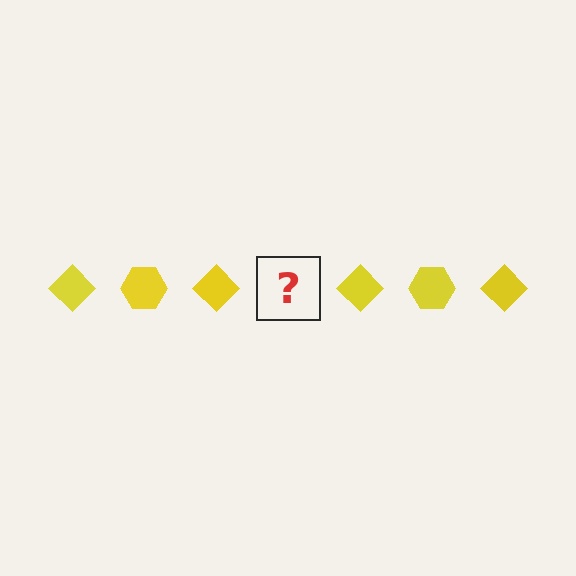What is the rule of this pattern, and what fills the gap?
The rule is that the pattern cycles through diamond, hexagon shapes in yellow. The gap should be filled with a yellow hexagon.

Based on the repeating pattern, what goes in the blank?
The blank should be a yellow hexagon.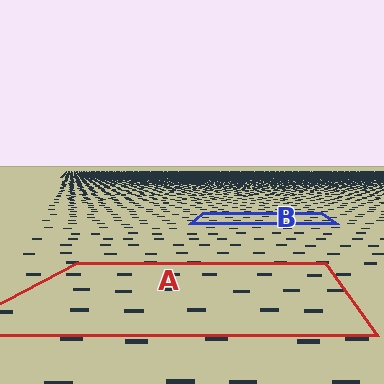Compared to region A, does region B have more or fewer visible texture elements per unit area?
Region B has more texture elements per unit area — they are packed more densely because it is farther away.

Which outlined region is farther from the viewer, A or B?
Region B is farther from the viewer — the texture elements inside it appear smaller and more densely packed.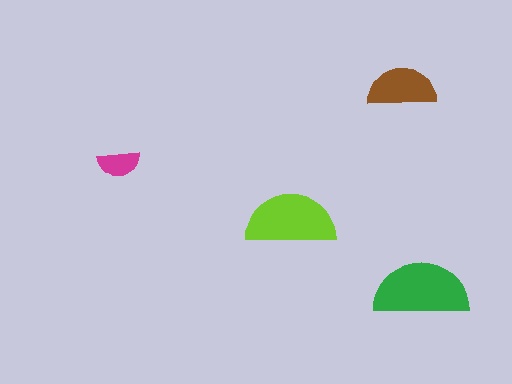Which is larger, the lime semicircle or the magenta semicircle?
The lime one.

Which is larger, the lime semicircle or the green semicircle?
The green one.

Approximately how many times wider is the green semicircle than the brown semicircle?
About 1.5 times wider.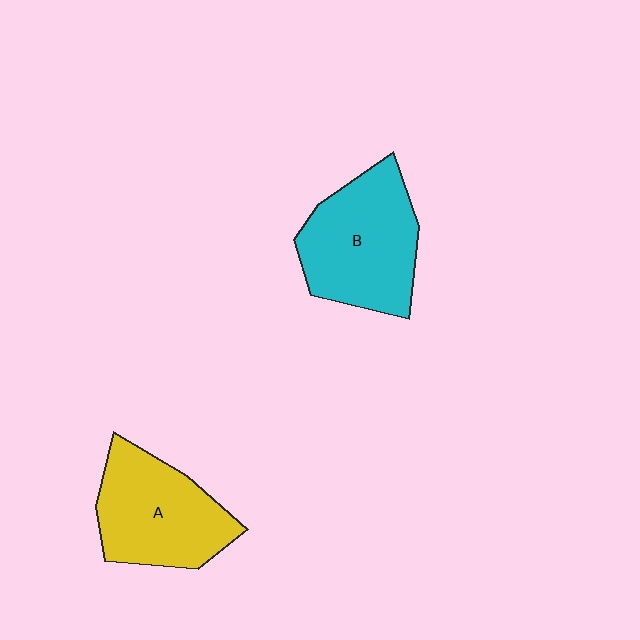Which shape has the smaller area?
Shape A (yellow).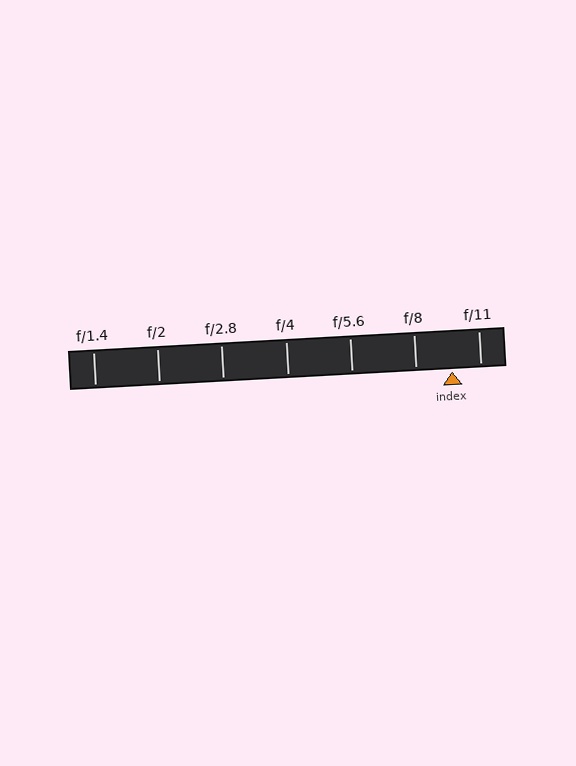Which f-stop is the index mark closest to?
The index mark is closest to f/11.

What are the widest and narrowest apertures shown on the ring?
The widest aperture shown is f/1.4 and the narrowest is f/11.